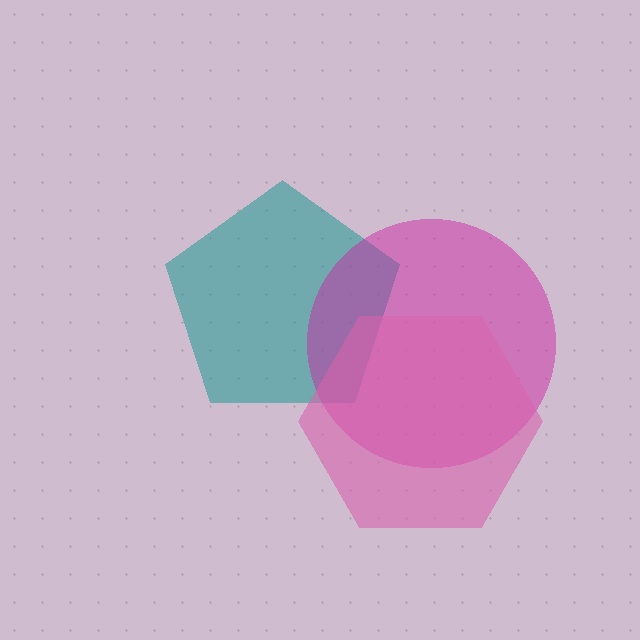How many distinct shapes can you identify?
There are 3 distinct shapes: a teal pentagon, a magenta circle, a pink hexagon.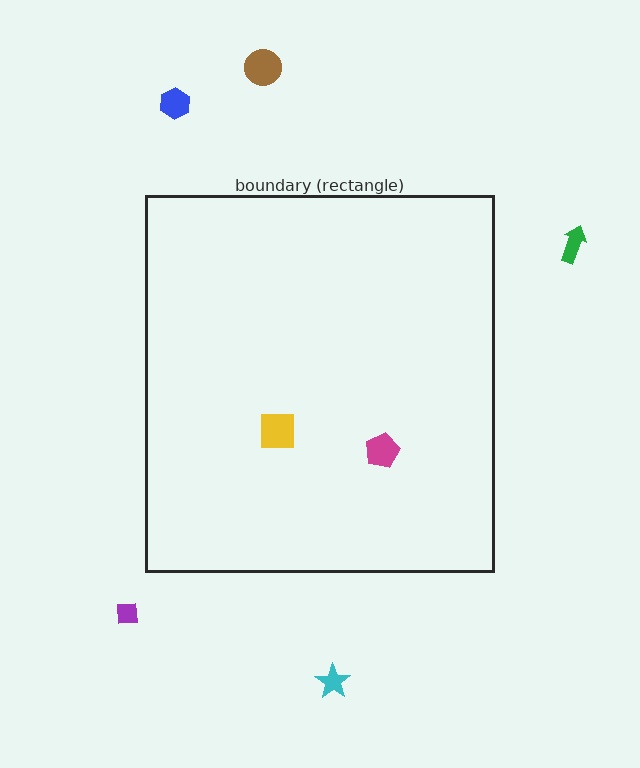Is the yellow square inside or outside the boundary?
Inside.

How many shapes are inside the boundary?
2 inside, 5 outside.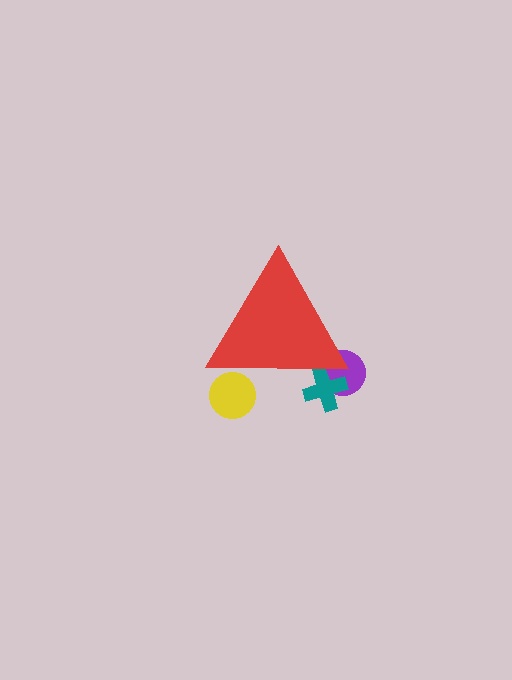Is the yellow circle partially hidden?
Yes, the yellow circle is partially hidden behind the red triangle.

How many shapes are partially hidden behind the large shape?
3 shapes are partially hidden.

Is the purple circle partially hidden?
Yes, the purple circle is partially hidden behind the red triangle.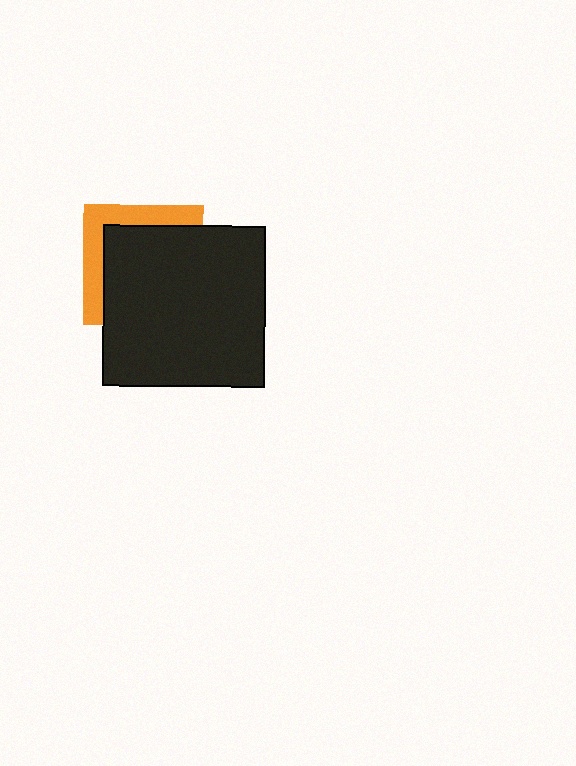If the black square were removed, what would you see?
You would see the complete orange square.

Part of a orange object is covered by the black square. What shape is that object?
It is a square.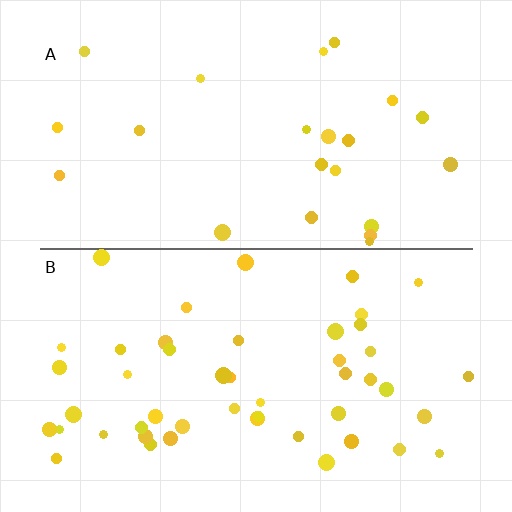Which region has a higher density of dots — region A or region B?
B (the bottom).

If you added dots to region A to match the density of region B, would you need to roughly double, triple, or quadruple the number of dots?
Approximately double.